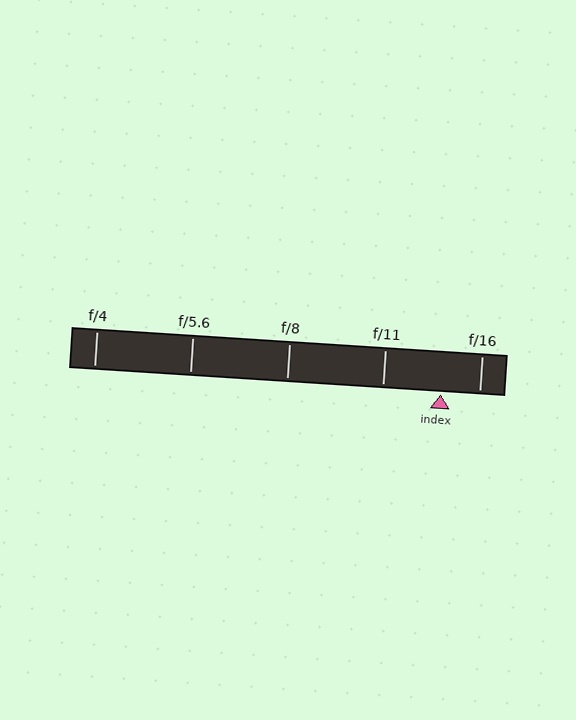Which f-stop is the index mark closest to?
The index mark is closest to f/16.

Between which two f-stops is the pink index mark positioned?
The index mark is between f/11 and f/16.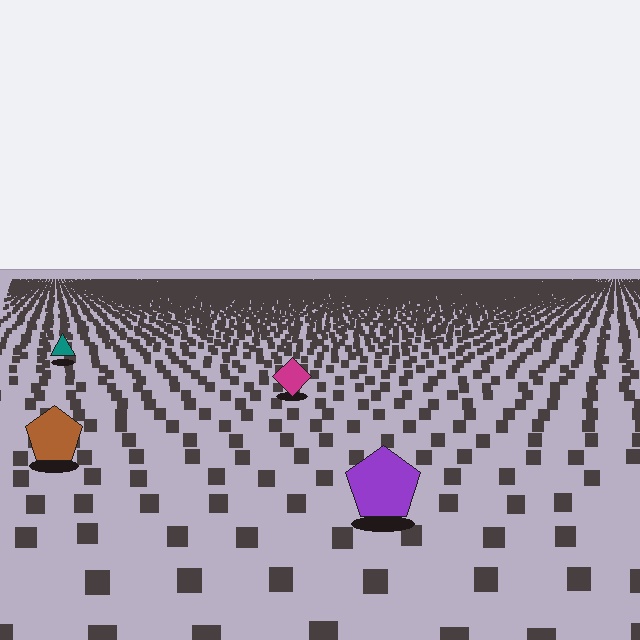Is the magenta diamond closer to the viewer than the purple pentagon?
No. The purple pentagon is closer — you can tell from the texture gradient: the ground texture is coarser near it.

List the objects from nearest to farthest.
From nearest to farthest: the purple pentagon, the brown pentagon, the magenta diamond, the teal triangle.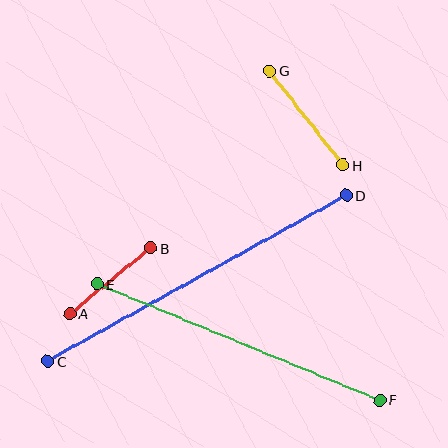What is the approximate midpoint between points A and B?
The midpoint is at approximately (110, 281) pixels.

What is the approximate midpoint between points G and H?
The midpoint is at approximately (306, 118) pixels.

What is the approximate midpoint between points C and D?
The midpoint is at approximately (197, 278) pixels.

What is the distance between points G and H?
The distance is approximately 120 pixels.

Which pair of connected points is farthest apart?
Points C and D are farthest apart.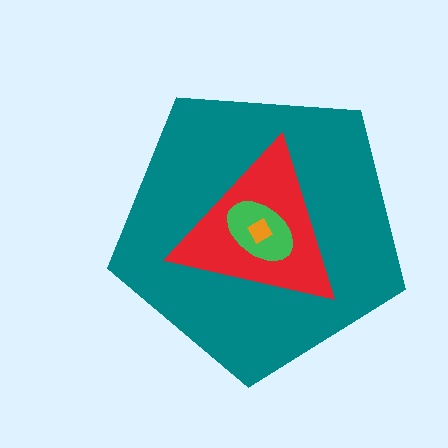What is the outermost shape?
The teal pentagon.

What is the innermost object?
The orange square.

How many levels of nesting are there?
4.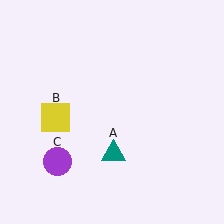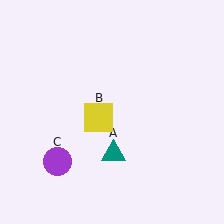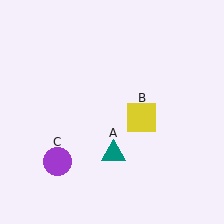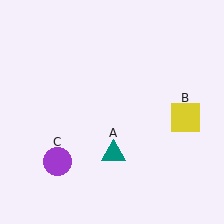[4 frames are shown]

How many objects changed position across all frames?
1 object changed position: yellow square (object B).